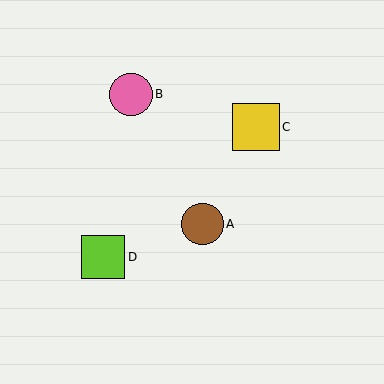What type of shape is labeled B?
Shape B is a pink circle.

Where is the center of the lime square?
The center of the lime square is at (103, 257).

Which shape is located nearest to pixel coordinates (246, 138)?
The yellow square (labeled C) at (256, 127) is nearest to that location.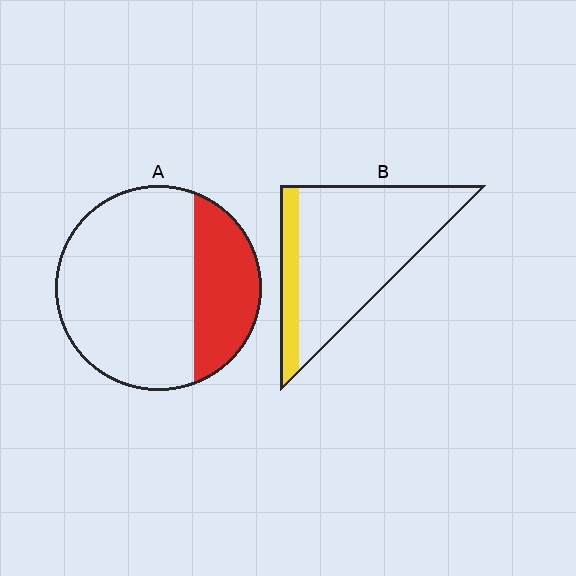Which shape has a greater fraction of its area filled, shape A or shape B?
Shape A.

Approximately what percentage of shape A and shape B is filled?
A is approximately 30% and B is approximately 20%.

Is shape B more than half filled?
No.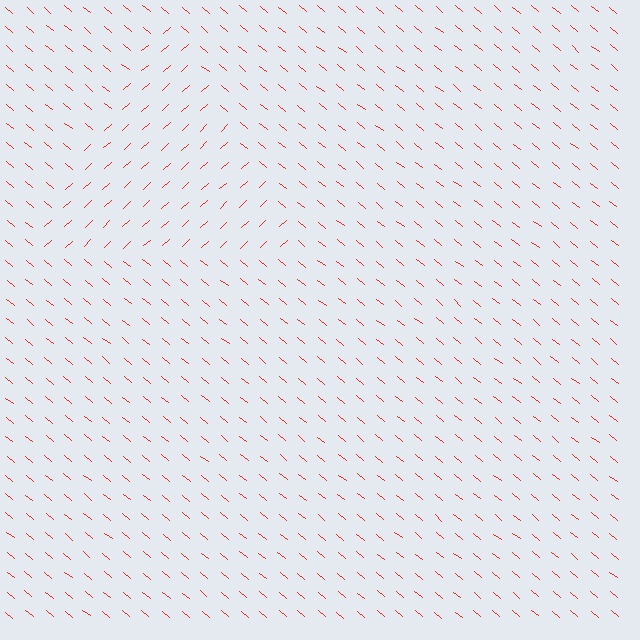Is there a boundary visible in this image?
Yes, there is a texture boundary formed by a change in line orientation.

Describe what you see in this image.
The image is filled with small red line segments. A triangle region in the image has lines oriented differently from the surrounding lines, creating a visible texture boundary.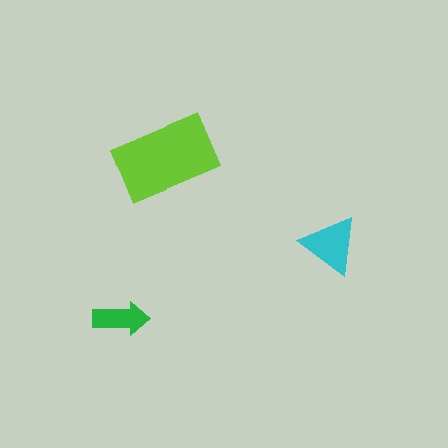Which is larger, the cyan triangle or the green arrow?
The cyan triangle.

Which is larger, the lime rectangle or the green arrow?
The lime rectangle.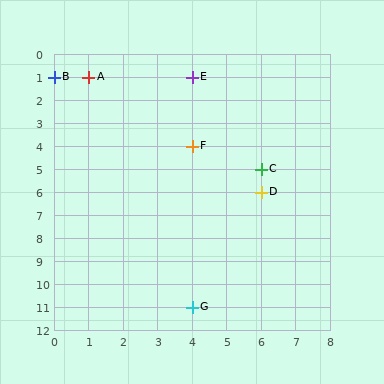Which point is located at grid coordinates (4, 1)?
Point E is at (4, 1).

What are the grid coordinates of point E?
Point E is at grid coordinates (4, 1).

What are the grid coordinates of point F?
Point F is at grid coordinates (4, 4).